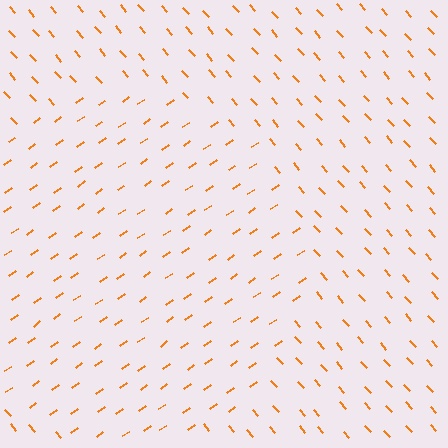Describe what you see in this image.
The image is filled with small orange line segments. A circle region in the image has lines oriented differently from the surrounding lines, creating a visible texture boundary.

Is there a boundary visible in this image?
Yes, there is a texture boundary formed by a change in line orientation.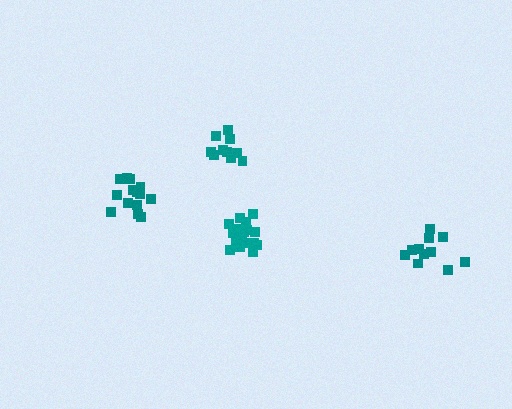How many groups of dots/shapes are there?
There are 4 groups.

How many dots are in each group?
Group 1: 11 dots, Group 2: 12 dots, Group 3: 17 dots, Group 4: 14 dots (54 total).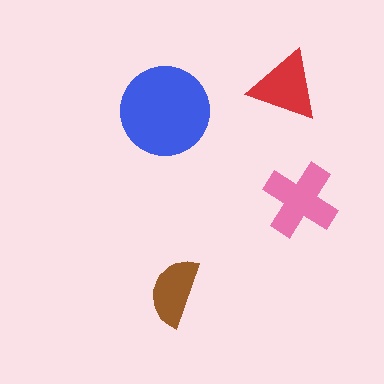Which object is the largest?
The blue circle.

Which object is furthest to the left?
The blue circle is leftmost.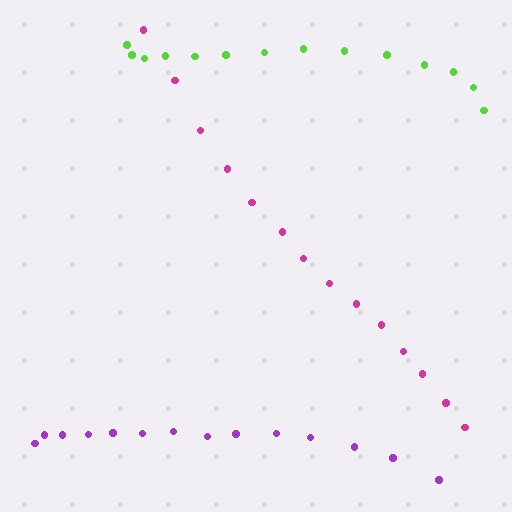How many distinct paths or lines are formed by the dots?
There are 3 distinct paths.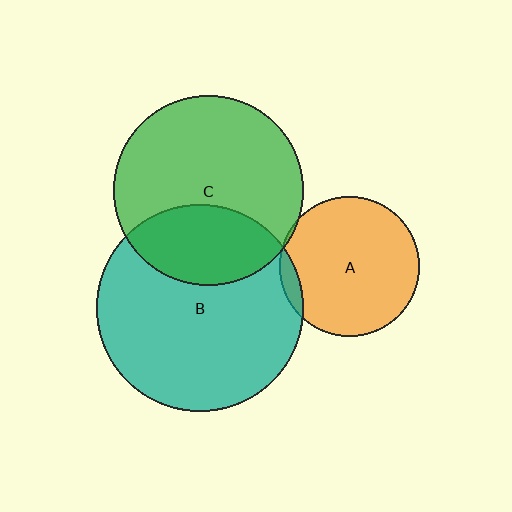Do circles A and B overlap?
Yes.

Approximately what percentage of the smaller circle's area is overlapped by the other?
Approximately 5%.